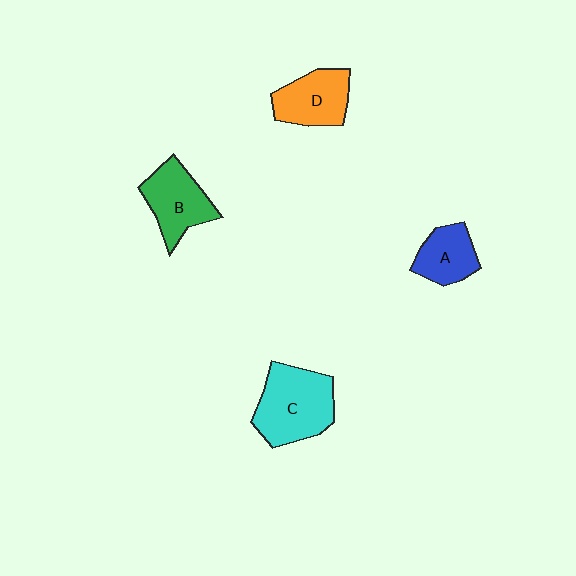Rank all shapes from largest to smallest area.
From largest to smallest: C (cyan), B (green), D (orange), A (blue).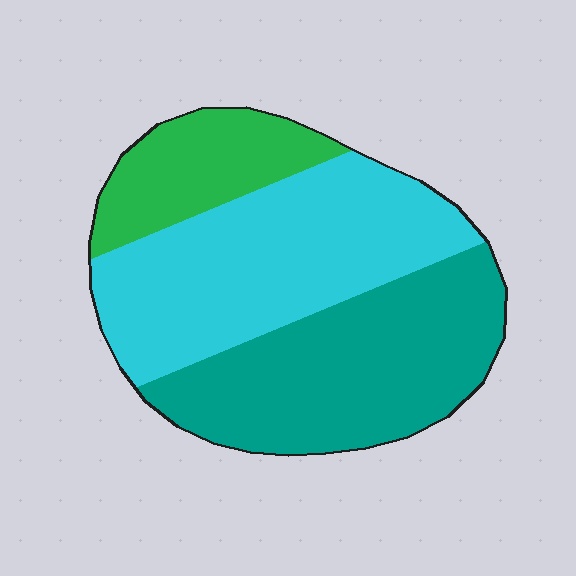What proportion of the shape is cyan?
Cyan takes up between a quarter and a half of the shape.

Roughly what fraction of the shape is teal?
Teal covers roughly 40% of the shape.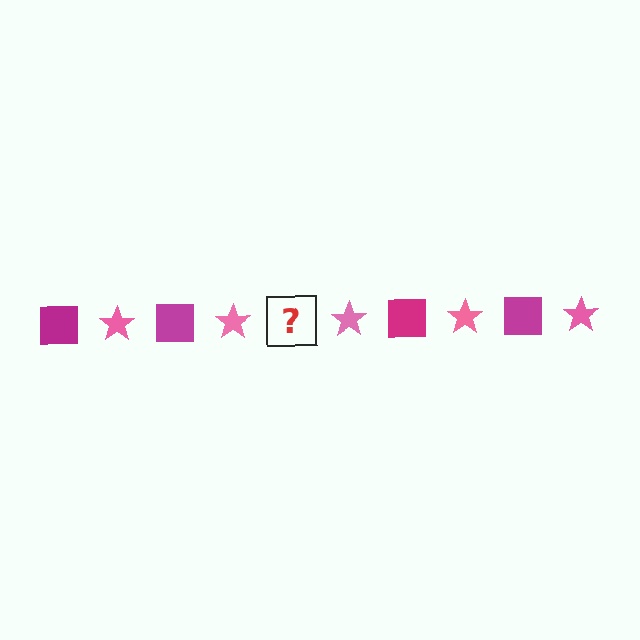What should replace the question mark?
The question mark should be replaced with a magenta square.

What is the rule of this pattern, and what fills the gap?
The rule is that the pattern alternates between magenta square and pink star. The gap should be filled with a magenta square.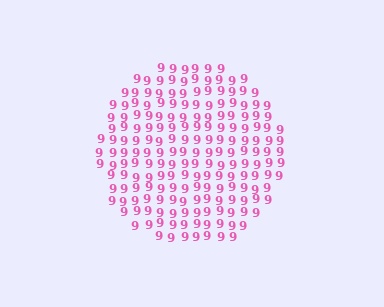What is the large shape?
The large shape is a circle.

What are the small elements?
The small elements are digit 9's.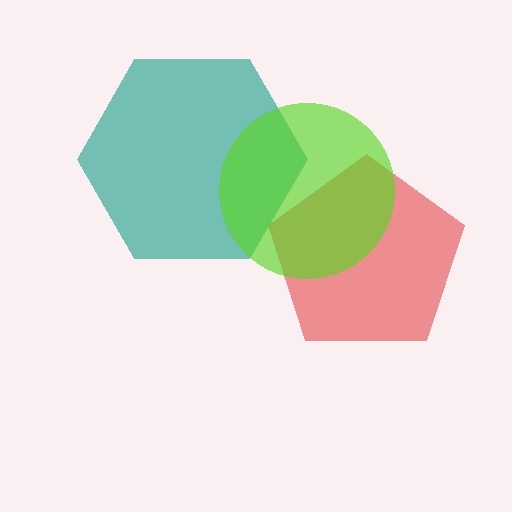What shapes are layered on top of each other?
The layered shapes are: a teal hexagon, a red pentagon, a lime circle.